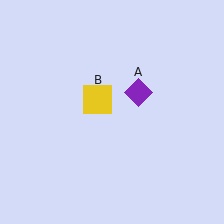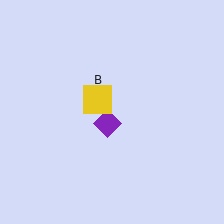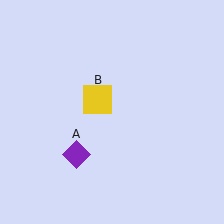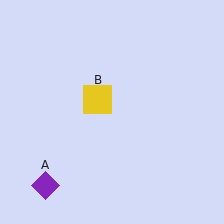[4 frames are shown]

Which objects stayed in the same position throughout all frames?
Yellow square (object B) remained stationary.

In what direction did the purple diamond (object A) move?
The purple diamond (object A) moved down and to the left.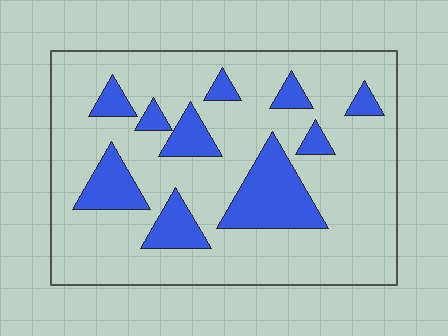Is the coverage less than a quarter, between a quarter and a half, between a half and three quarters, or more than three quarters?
Less than a quarter.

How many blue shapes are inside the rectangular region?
10.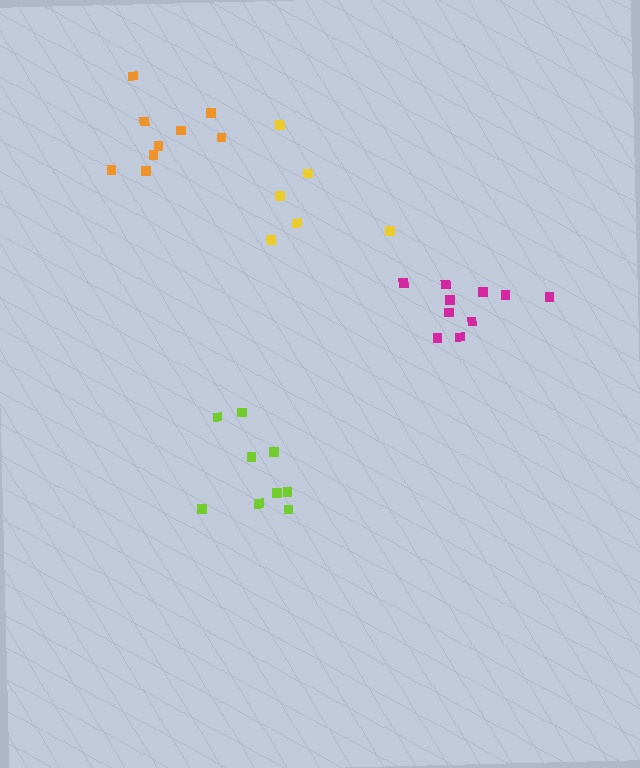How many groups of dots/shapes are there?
There are 4 groups.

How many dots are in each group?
Group 1: 6 dots, Group 2: 10 dots, Group 3: 9 dots, Group 4: 9 dots (34 total).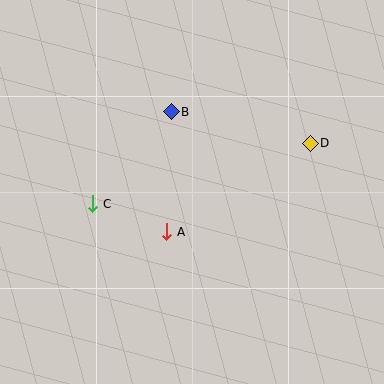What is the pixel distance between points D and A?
The distance between D and A is 169 pixels.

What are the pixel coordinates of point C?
Point C is at (92, 204).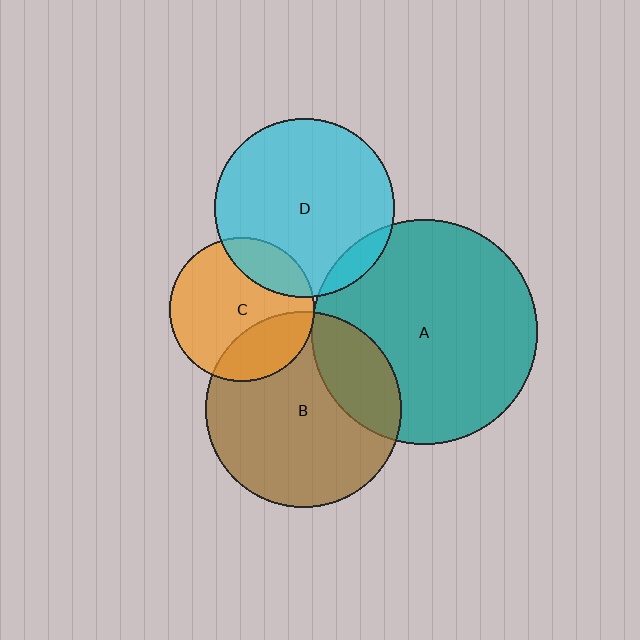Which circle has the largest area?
Circle A (teal).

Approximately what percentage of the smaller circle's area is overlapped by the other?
Approximately 5%.